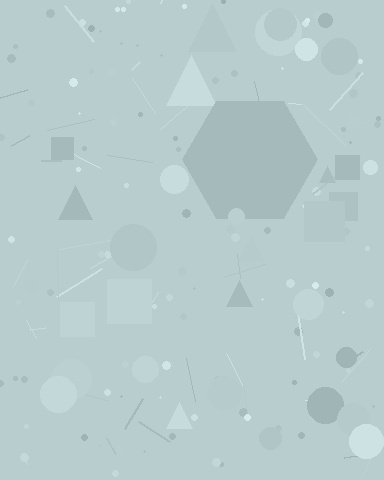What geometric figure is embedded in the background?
A hexagon is embedded in the background.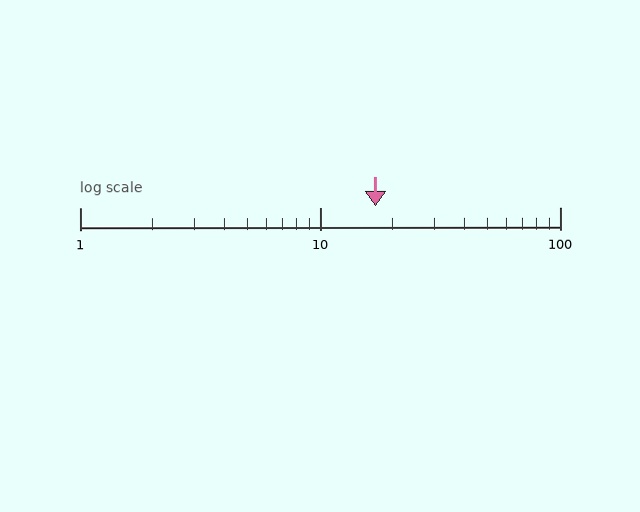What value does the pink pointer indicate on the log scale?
The pointer indicates approximately 17.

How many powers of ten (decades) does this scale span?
The scale spans 2 decades, from 1 to 100.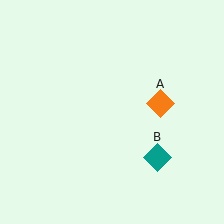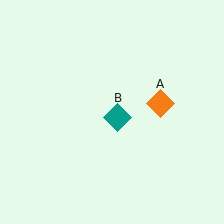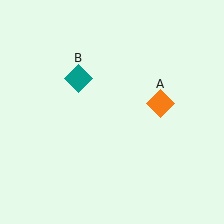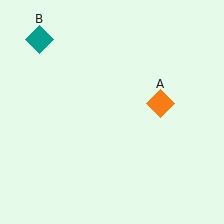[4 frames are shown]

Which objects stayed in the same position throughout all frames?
Orange diamond (object A) remained stationary.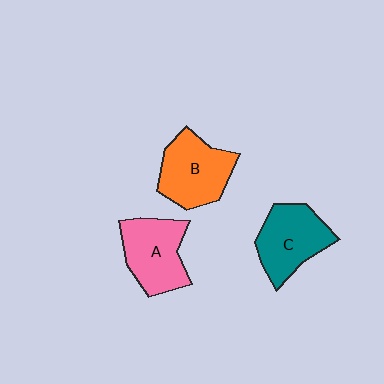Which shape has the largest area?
Shape B (orange).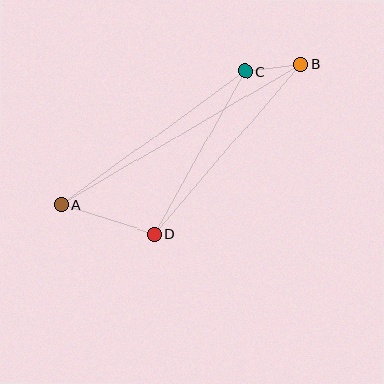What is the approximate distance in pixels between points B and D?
The distance between B and D is approximately 225 pixels.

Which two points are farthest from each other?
Points A and B are farthest from each other.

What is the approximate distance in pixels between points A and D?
The distance between A and D is approximately 97 pixels.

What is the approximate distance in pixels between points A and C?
The distance between A and C is approximately 228 pixels.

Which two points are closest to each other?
Points B and C are closest to each other.